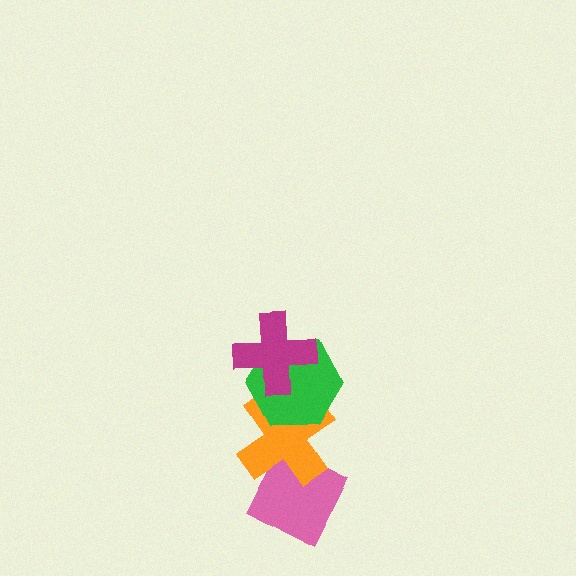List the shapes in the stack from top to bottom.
From top to bottom: the magenta cross, the green hexagon, the orange cross, the pink diamond.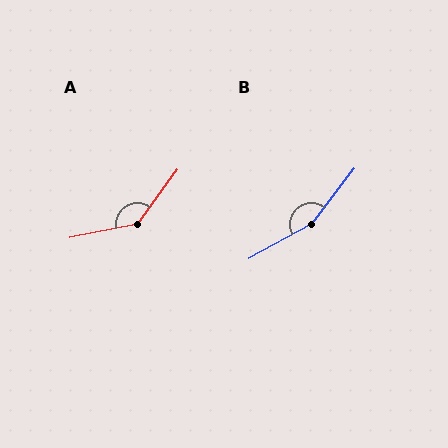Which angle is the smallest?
A, at approximately 138 degrees.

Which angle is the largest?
B, at approximately 157 degrees.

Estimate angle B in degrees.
Approximately 157 degrees.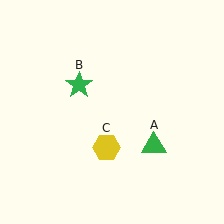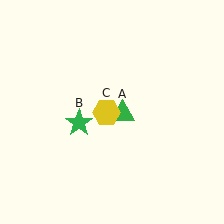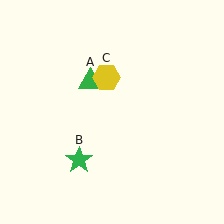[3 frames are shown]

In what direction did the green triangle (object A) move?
The green triangle (object A) moved up and to the left.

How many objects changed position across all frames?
3 objects changed position: green triangle (object A), green star (object B), yellow hexagon (object C).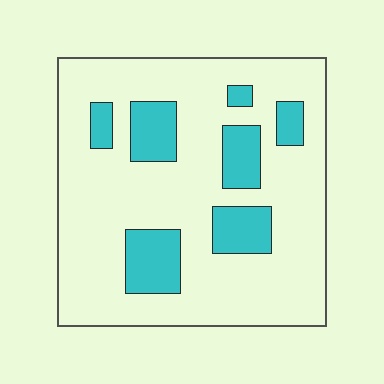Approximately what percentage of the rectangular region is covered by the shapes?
Approximately 20%.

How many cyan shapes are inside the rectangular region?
7.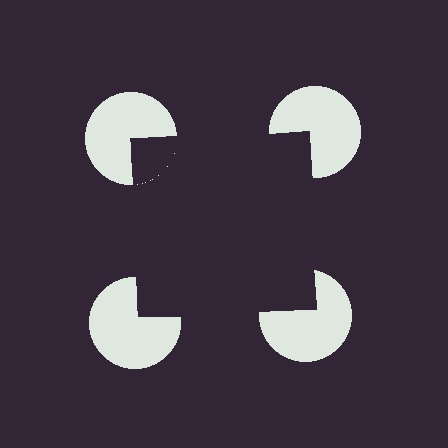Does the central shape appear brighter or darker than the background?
It typically appears slightly darker than the background, even though no actual brightness change is drawn.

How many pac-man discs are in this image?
There are 4 — one at each vertex of the illusory square.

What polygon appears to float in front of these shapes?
An illusory square — its edges are inferred from the aligned wedge cuts in the pac-man discs, not physically drawn.